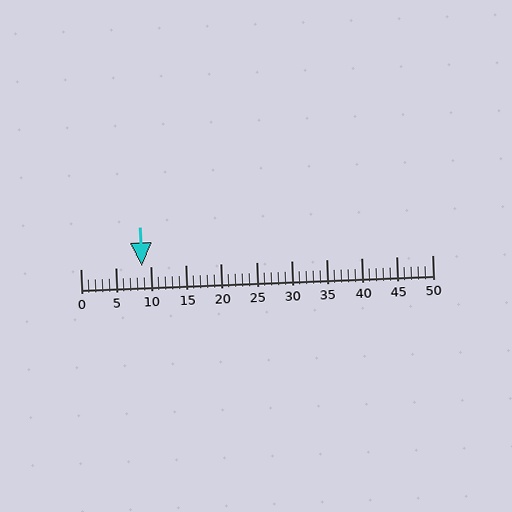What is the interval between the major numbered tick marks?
The major tick marks are spaced 5 units apart.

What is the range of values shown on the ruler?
The ruler shows values from 0 to 50.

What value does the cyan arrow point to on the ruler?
The cyan arrow points to approximately 9.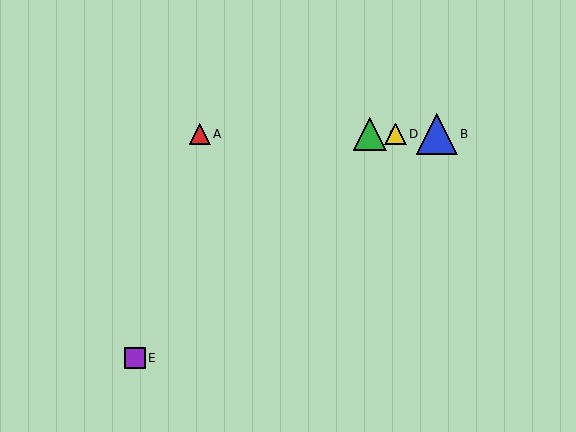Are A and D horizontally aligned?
Yes, both are at y≈134.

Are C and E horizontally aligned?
No, C is at y≈134 and E is at y≈358.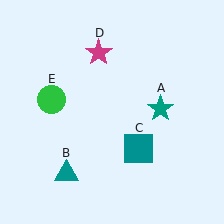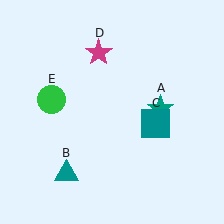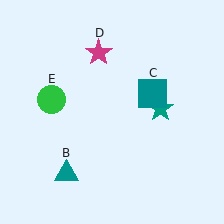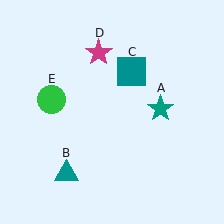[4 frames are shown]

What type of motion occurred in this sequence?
The teal square (object C) rotated counterclockwise around the center of the scene.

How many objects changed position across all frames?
1 object changed position: teal square (object C).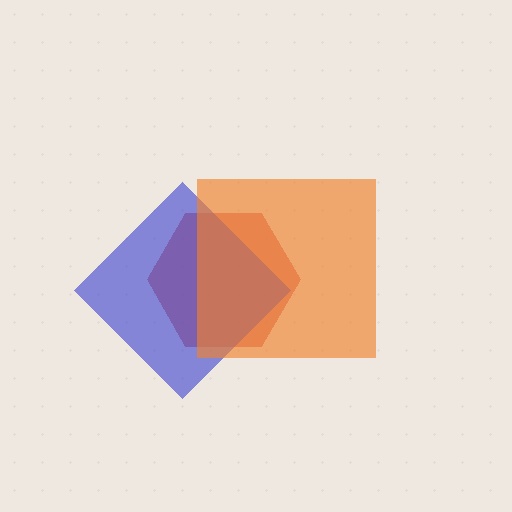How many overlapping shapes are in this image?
There are 3 overlapping shapes in the image.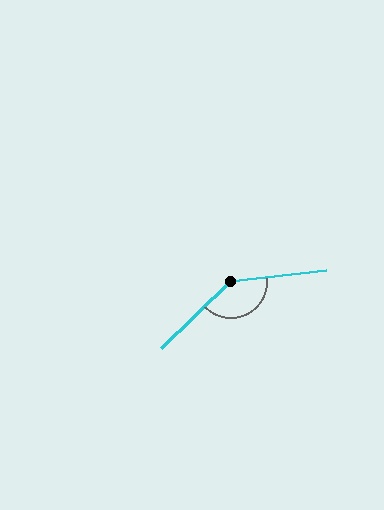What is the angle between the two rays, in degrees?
Approximately 142 degrees.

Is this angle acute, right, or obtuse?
It is obtuse.